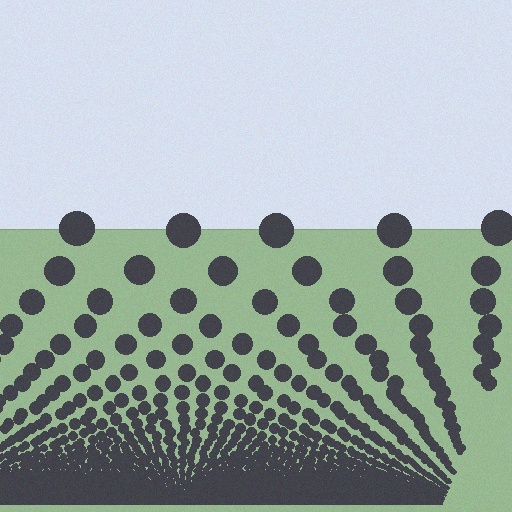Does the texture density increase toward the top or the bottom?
Density increases toward the bottom.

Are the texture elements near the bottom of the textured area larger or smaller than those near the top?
Smaller. The gradient is inverted — elements near the bottom are smaller and denser.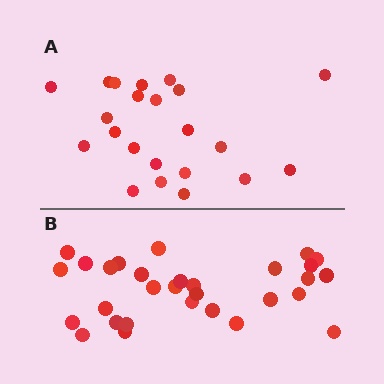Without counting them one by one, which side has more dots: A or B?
Region B (the bottom region) has more dots.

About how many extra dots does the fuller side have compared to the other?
Region B has roughly 8 or so more dots than region A.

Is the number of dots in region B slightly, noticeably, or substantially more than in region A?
Region B has noticeably more, but not dramatically so. The ratio is roughly 1.4 to 1.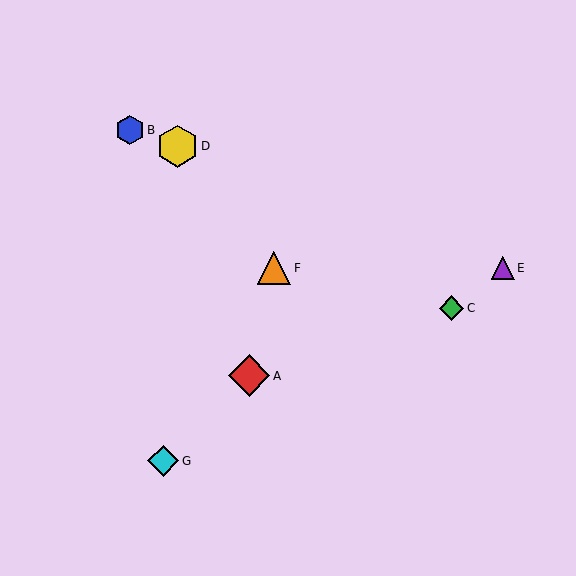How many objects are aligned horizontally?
2 objects (E, F) are aligned horizontally.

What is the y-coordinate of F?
Object F is at y≈268.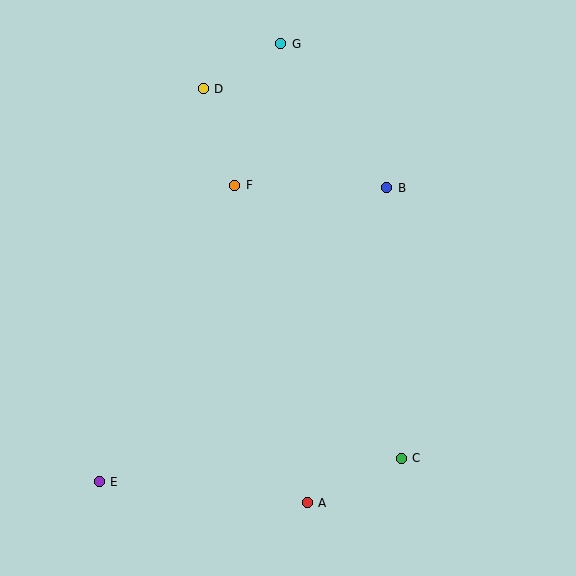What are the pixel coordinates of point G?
Point G is at (281, 44).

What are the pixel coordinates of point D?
Point D is at (203, 89).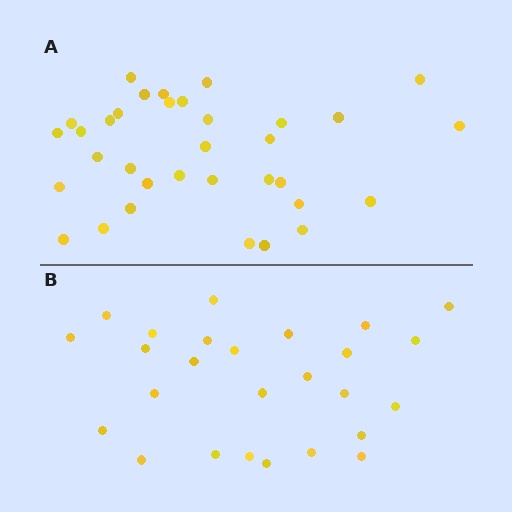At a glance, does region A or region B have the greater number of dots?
Region A (the top region) has more dots.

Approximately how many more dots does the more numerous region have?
Region A has roughly 8 or so more dots than region B.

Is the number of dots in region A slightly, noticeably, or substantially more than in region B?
Region A has noticeably more, but not dramatically so. The ratio is roughly 1.3 to 1.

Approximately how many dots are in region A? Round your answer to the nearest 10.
About 30 dots. (The exact count is 34, which rounds to 30.)